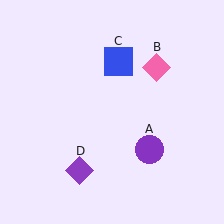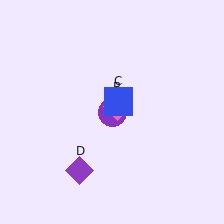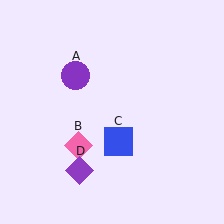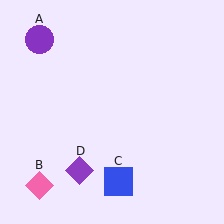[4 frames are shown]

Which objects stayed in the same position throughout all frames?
Purple diamond (object D) remained stationary.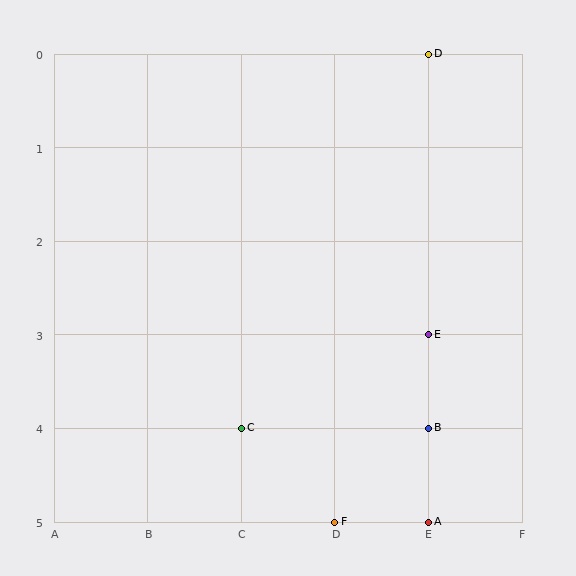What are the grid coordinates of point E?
Point E is at grid coordinates (E, 3).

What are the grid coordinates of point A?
Point A is at grid coordinates (E, 5).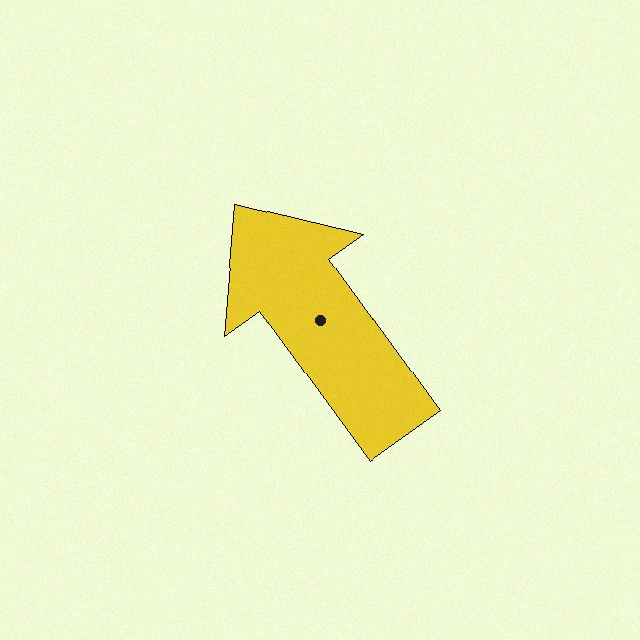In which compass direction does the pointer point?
Northwest.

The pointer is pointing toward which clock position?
Roughly 11 o'clock.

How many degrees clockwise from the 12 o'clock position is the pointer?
Approximately 324 degrees.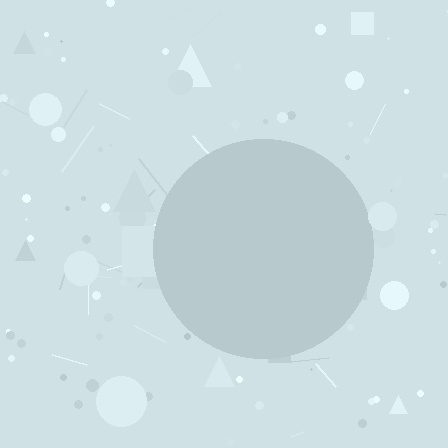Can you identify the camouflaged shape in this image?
The camouflaged shape is a circle.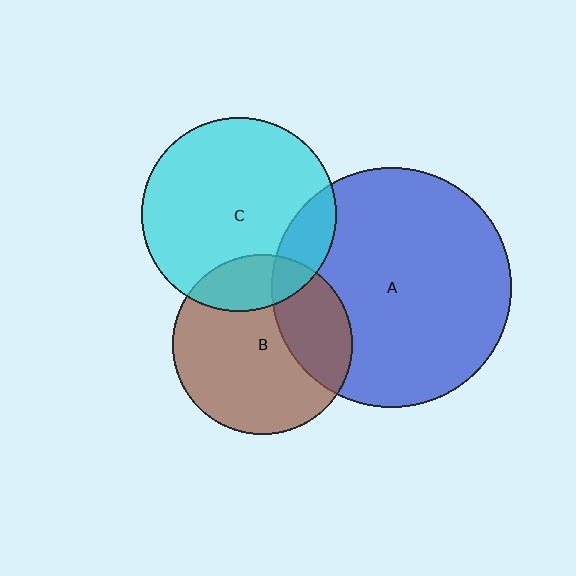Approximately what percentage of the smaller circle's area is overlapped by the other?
Approximately 30%.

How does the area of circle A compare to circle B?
Approximately 1.8 times.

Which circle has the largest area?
Circle A (blue).